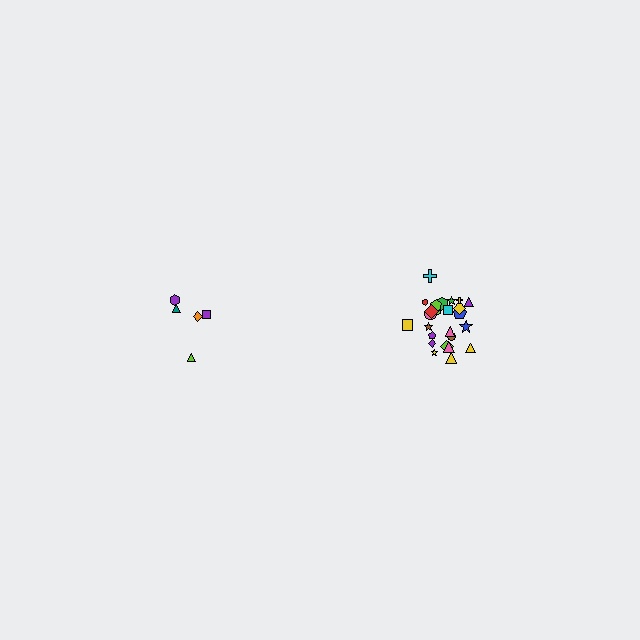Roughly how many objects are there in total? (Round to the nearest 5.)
Roughly 30 objects in total.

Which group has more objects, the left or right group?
The right group.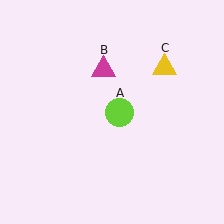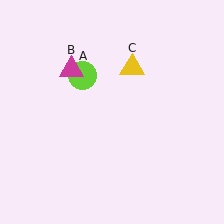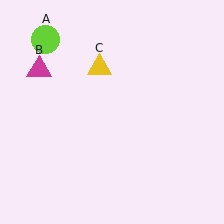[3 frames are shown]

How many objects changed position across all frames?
3 objects changed position: lime circle (object A), magenta triangle (object B), yellow triangle (object C).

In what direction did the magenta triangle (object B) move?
The magenta triangle (object B) moved left.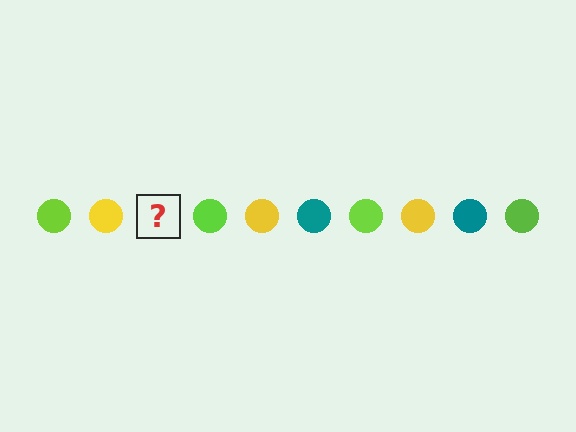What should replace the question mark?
The question mark should be replaced with a teal circle.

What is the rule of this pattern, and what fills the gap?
The rule is that the pattern cycles through lime, yellow, teal circles. The gap should be filled with a teal circle.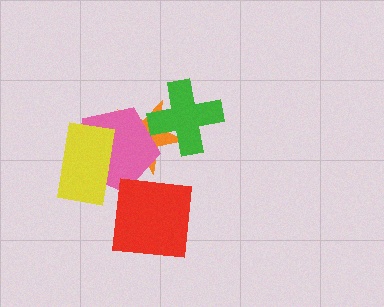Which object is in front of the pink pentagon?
The yellow rectangle is in front of the pink pentagon.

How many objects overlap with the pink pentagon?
2 objects overlap with the pink pentagon.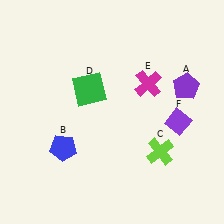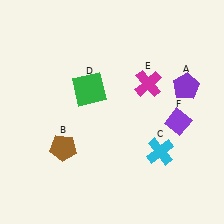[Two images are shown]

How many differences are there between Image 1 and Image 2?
There are 2 differences between the two images.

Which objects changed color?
B changed from blue to brown. C changed from lime to cyan.